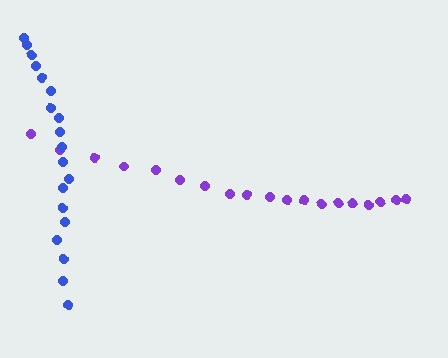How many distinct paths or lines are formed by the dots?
There are 2 distinct paths.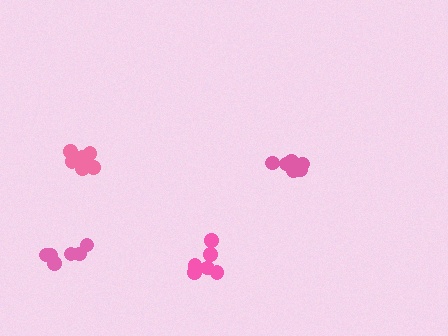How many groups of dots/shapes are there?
There are 4 groups.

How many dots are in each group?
Group 1: 6 dots, Group 2: 7 dots, Group 3: 6 dots, Group 4: 6 dots (25 total).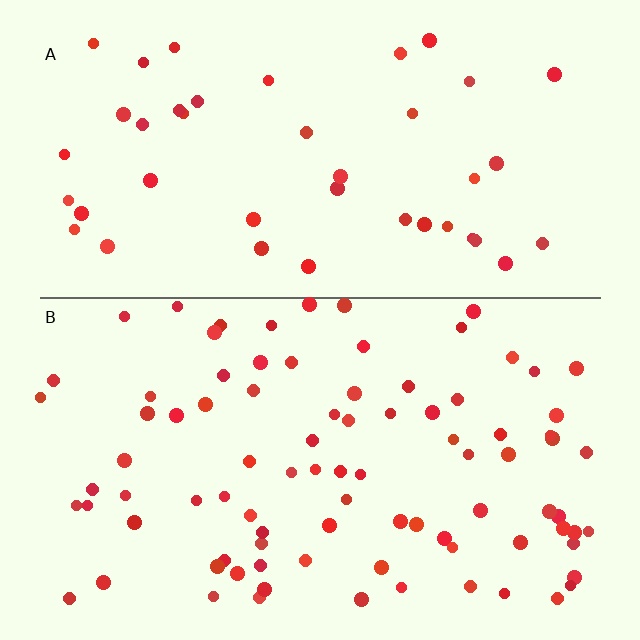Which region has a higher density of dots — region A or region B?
B (the bottom).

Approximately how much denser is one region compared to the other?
Approximately 2.1× — region B over region A.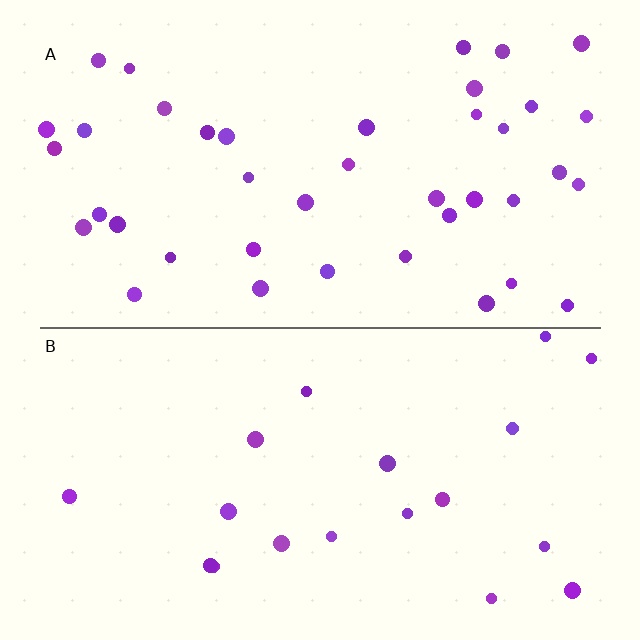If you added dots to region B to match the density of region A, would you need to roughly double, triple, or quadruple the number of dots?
Approximately double.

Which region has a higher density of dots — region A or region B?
A (the top).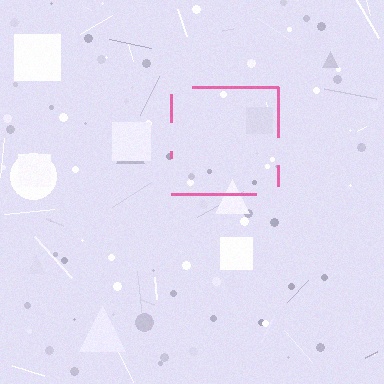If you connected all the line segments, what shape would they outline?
They would outline a square.